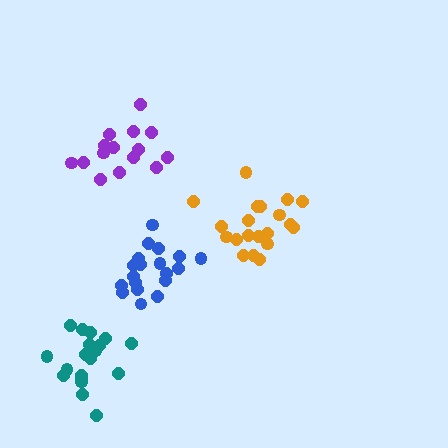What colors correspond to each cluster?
The clusters are colored: orange, blue, purple, teal.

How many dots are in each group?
Group 1: 20 dots, Group 2: 20 dots, Group 3: 15 dots, Group 4: 19 dots (74 total).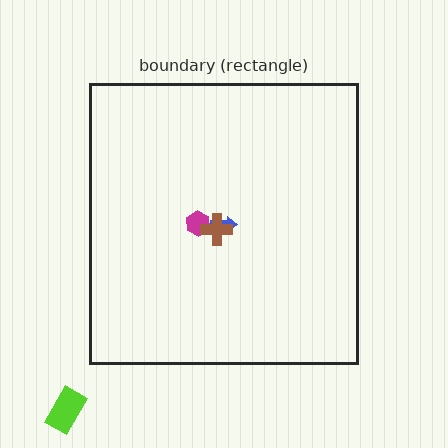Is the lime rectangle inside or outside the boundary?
Outside.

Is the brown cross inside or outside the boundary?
Inside.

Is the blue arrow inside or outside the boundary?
Inside.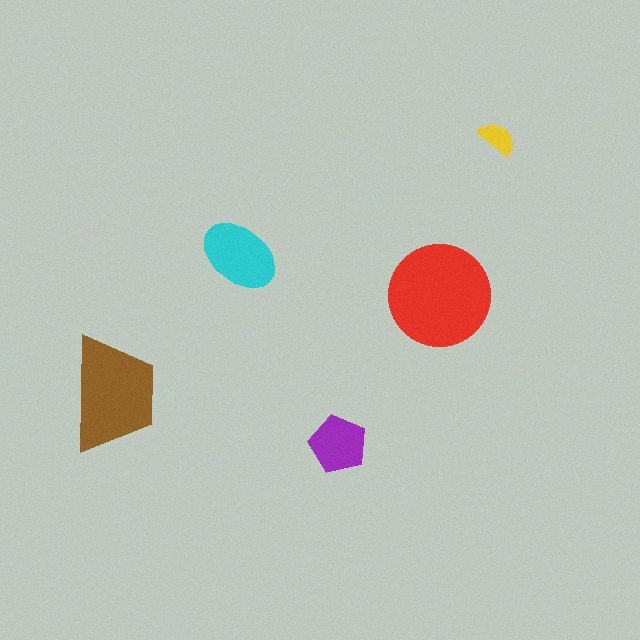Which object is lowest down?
The purple pentagon is bottommost.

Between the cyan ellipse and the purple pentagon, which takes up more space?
The cyan ellipse.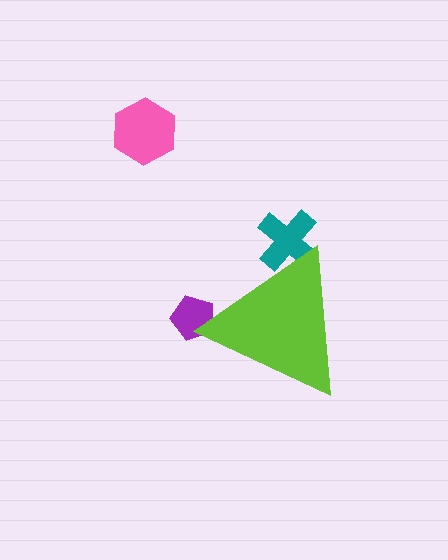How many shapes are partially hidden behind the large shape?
2 shapes are partially hidden.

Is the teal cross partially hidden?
Yes, the teal cross is partially hidden behind the lime triangle.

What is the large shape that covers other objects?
A lime triangle.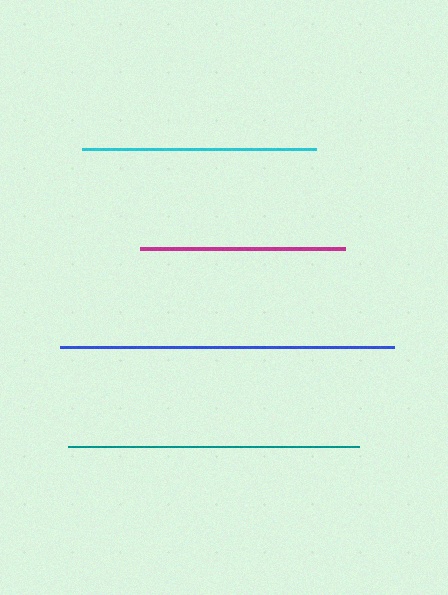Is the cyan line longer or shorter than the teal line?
The teal line is longer than the cyan line.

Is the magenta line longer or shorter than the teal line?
The teal line is longer than the magenta line.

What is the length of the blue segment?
The blue segment is approximately 334 pixels long.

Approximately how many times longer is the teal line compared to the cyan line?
The teal line is approximately 1.2 times the length of the cyan line.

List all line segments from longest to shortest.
From longest to shortest: blue, teal, cyan, magenta.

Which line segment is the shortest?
The magenta line is the shortest at approximately 205 pixels.